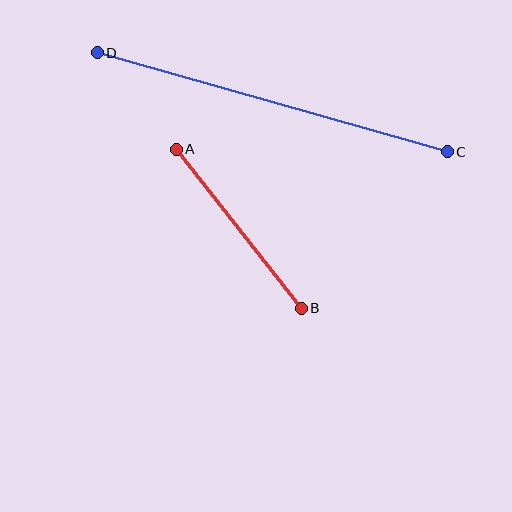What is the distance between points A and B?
The distance is approximately 202 pixels.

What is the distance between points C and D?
The distance is approximately 363 pixels.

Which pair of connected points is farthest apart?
Points C and D are farthest apart.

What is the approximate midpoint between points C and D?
The midpoint is at approximately (272, 102) pixels.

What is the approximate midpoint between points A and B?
The midpoint is at approximately (239, 229) pixels.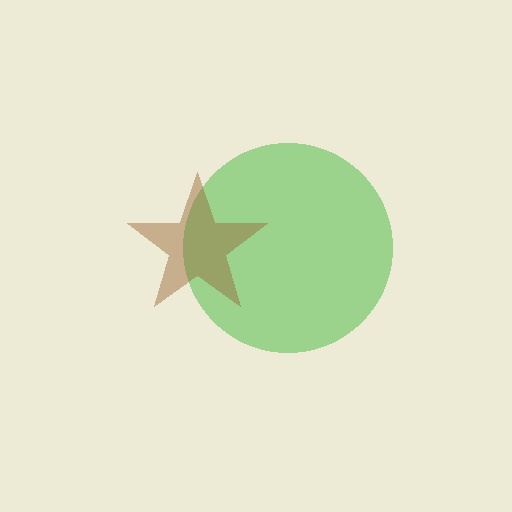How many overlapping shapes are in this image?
There are 2 overlapping shapes in the image.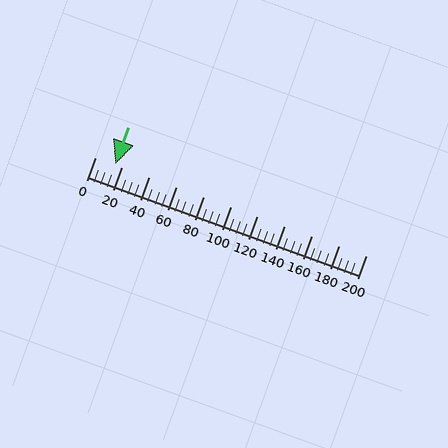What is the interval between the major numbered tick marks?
The major tick marks are spaced 20 units apart.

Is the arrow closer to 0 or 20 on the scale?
The arrow is closer to 20.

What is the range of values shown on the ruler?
The ruler shows values from 0 to 200.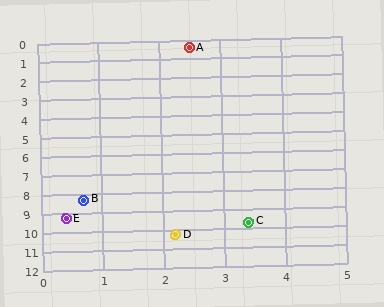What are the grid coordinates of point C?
Point C is at approximately (3.4, 9.7).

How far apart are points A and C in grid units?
Points A and C are about 9.3 grid units apart.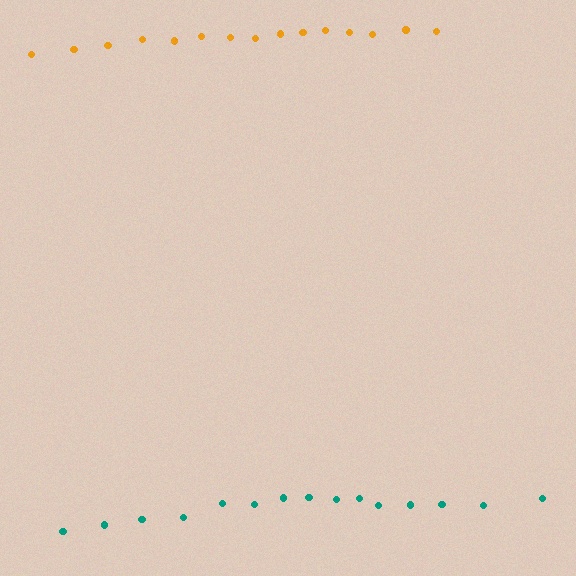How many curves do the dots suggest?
There are 2 distinct paths.